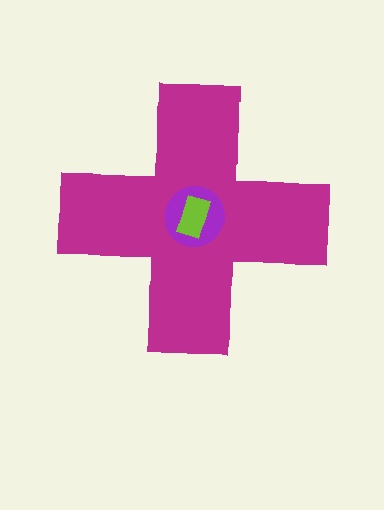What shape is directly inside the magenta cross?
The purple circle.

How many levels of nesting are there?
3.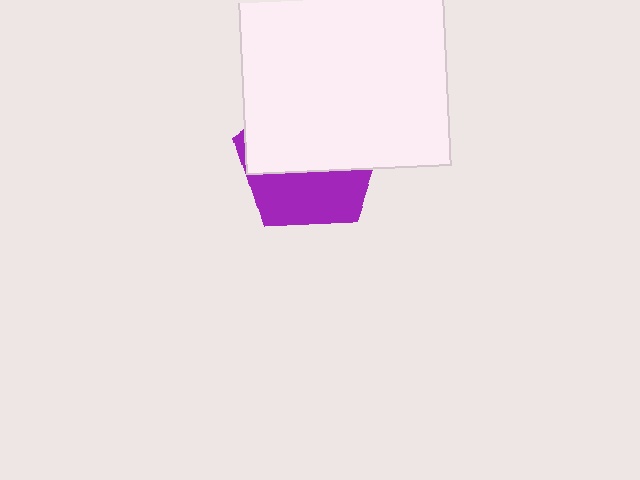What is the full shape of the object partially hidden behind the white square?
The partially hidden object is a purple pentagon.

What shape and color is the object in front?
The object in front is a white square.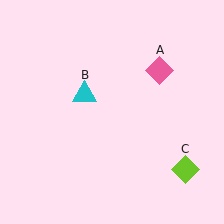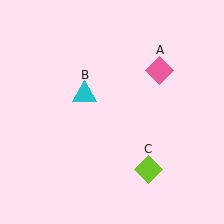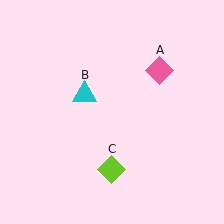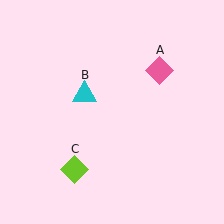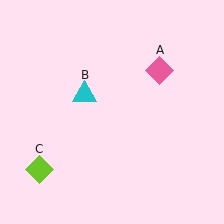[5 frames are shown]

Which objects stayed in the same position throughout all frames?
Pink diamond (object A) and cyan triangle (object B) remained stationary.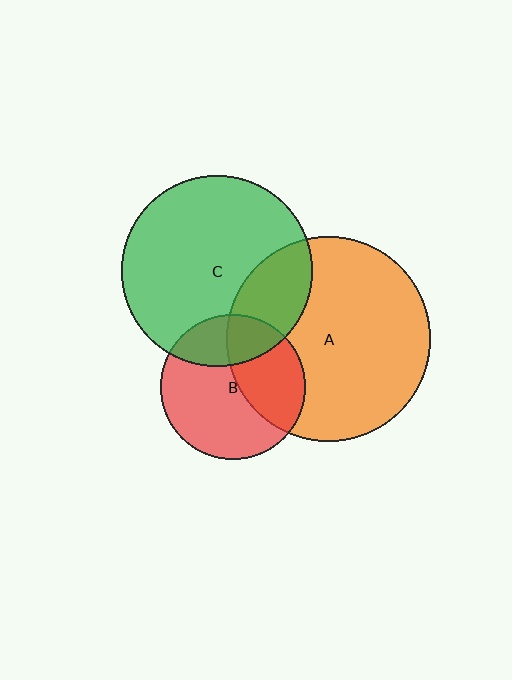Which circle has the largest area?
Circle A (orange).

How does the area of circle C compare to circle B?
Approximately 1.7 times.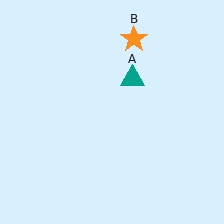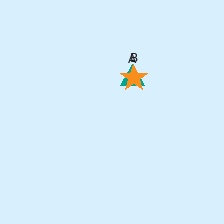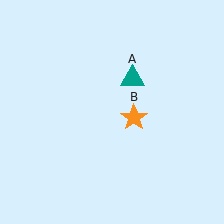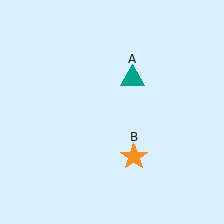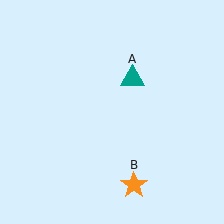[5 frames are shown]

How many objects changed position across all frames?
1 object changed position: orange star (object B).